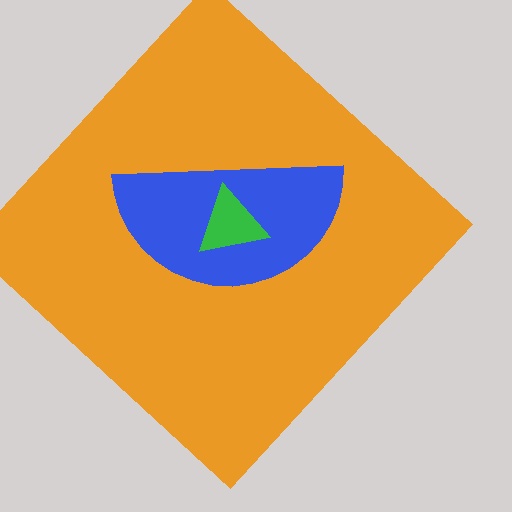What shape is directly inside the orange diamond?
The blue semicircle.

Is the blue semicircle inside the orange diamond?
Yes.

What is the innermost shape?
The green triangle.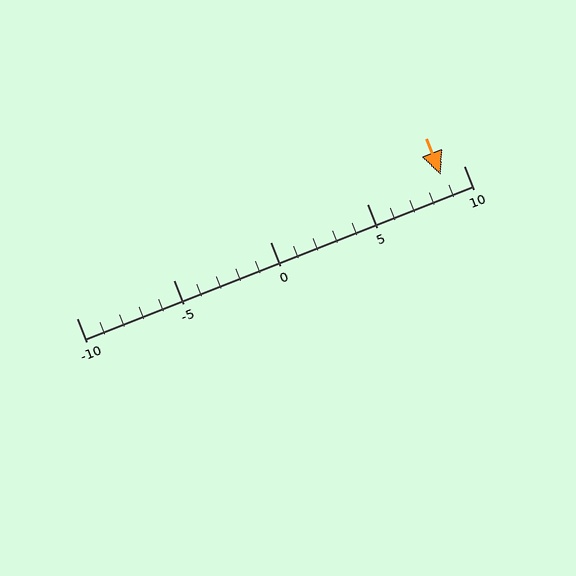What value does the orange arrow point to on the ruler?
The orange arrow points to approximately 9.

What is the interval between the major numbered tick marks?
The major tick marks are spaced 5 units apart.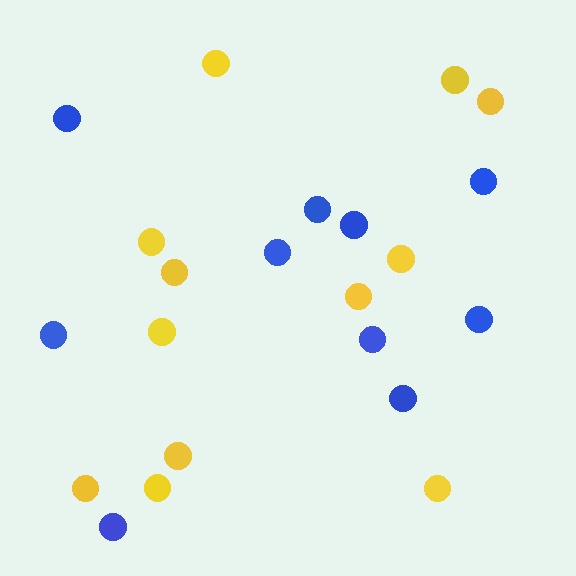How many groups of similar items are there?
There are 2 groups: one group of blue circles (10) and one group of yellow circles (12).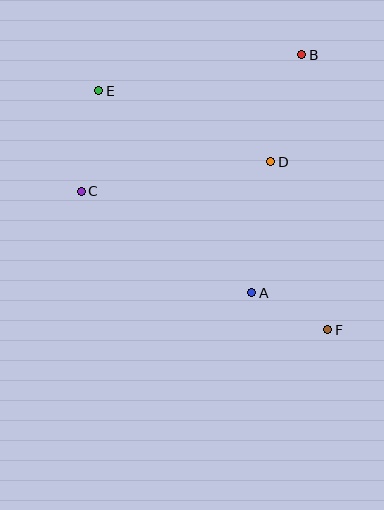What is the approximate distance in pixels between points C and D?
The distance between C and D is approximately 192 pixels.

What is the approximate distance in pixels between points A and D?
The distance between A and D is approximately 133 pixels.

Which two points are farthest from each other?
Points E and F are farthest from each other.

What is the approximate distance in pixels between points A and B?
The distance between A and B is approximately 243 pixels.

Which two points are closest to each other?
Points A and F are closest to each other.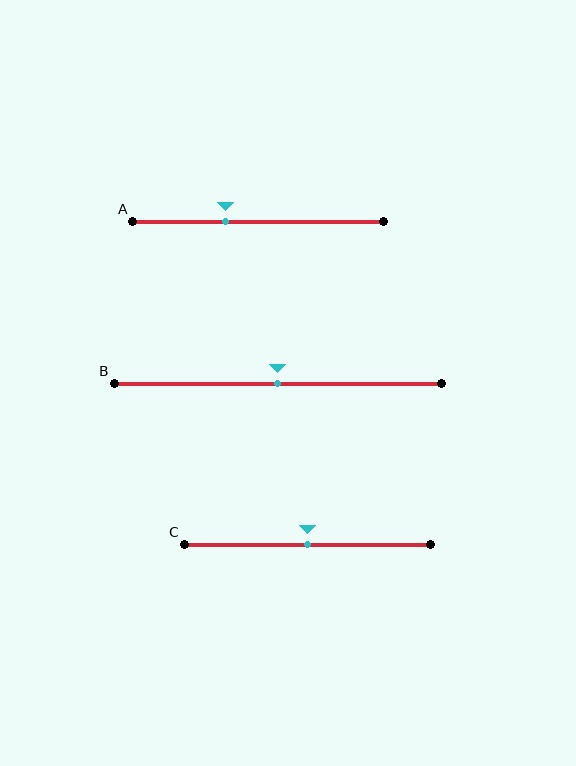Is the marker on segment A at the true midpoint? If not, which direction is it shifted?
No, the marker on segment A is shifted to the left by about 13% of the segment length.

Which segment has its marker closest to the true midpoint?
Segment B has its marker closest to the true midpoint.